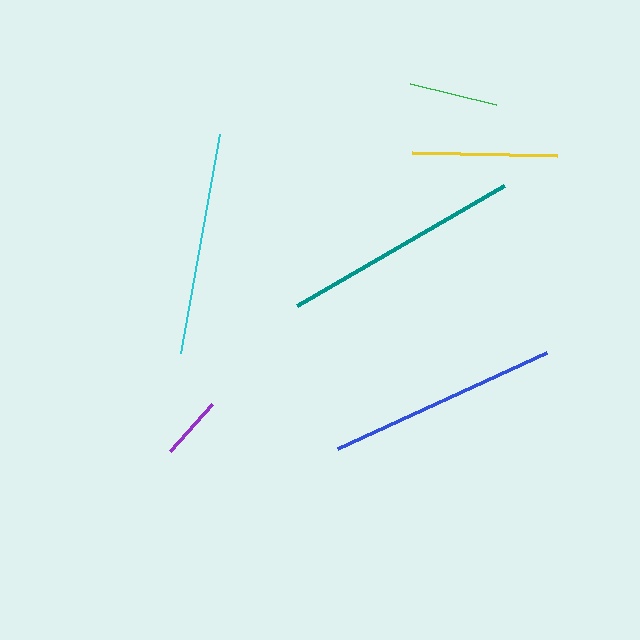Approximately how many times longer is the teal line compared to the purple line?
The teal line is approximately 3.8 times the length of the purple line.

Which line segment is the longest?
The teal line is the longest at approximately 239 pixels.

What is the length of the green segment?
The green segment is approximately 88 pixels long.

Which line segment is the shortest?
The purple line is the shortest at approximately 63 pixels.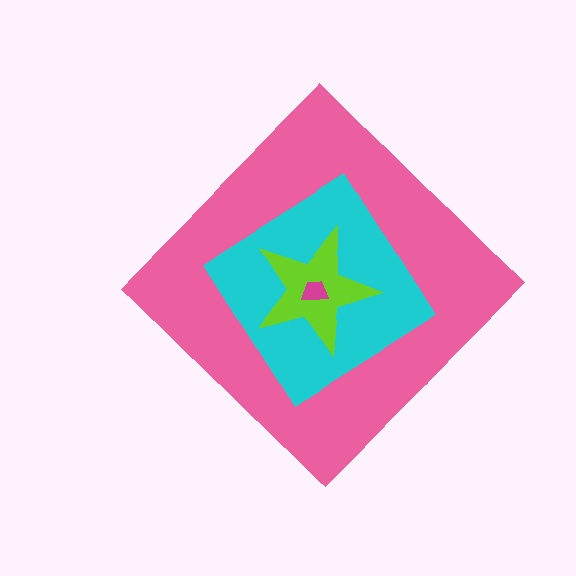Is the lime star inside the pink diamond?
Yes.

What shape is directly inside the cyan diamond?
The lime star.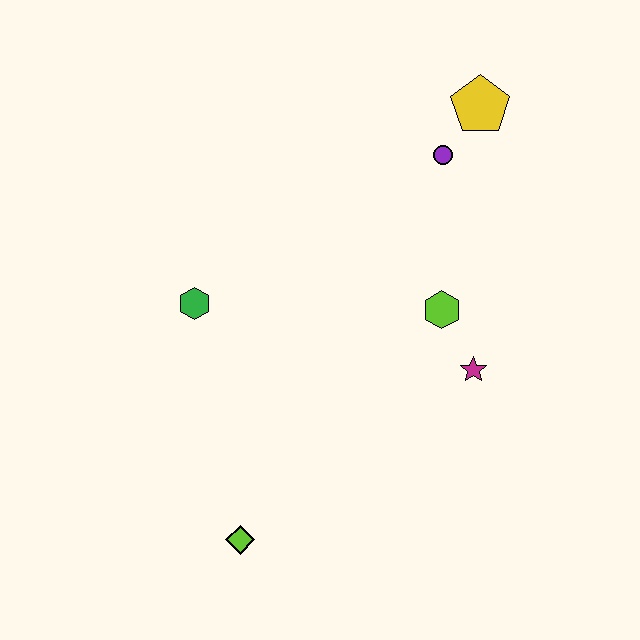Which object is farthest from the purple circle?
The lime diamond is farthest from the purple circle.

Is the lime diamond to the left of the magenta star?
Yes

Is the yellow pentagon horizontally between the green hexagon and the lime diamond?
No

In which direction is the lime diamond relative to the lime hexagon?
The lime diamond is below the lime hexagon.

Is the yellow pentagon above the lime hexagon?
Yes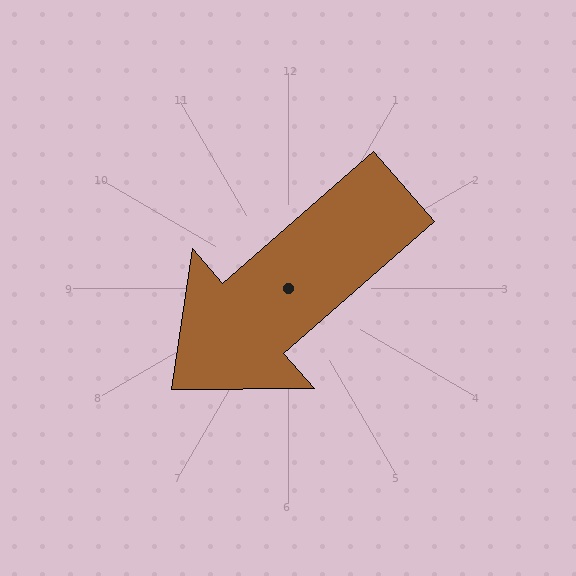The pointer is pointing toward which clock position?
Roughly 8 o'clock.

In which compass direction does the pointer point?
Southwest.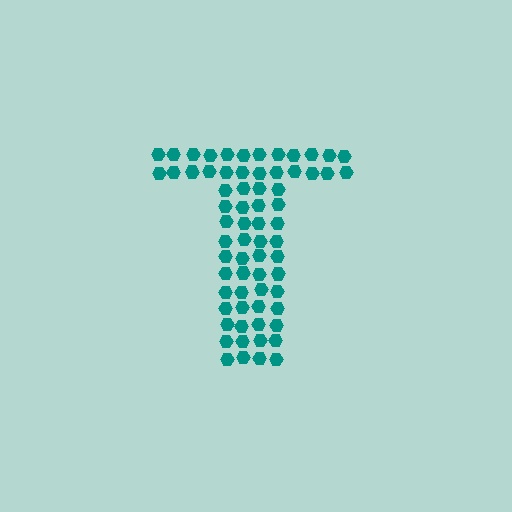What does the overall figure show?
The overall figure shows the letter T.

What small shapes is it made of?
It is made of small hexagons.